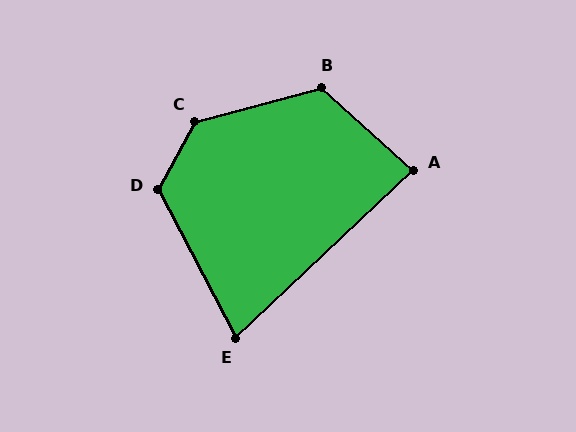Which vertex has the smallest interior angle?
E, at approximately 74 degrees.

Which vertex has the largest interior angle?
C, at approximately 133 degrees.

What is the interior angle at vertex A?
Approximately 86 degrees (approximately right).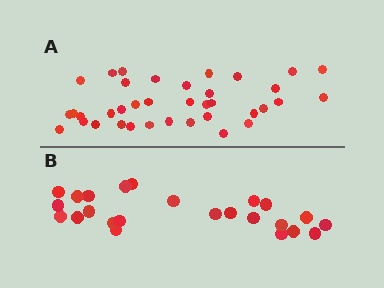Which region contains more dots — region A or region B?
Region A (the top region) has more dots.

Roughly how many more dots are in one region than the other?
Region A has approximately 15 more dots than region B.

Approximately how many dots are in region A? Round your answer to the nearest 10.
About 40 dots. (The exact count is 37, which rounds to 40.)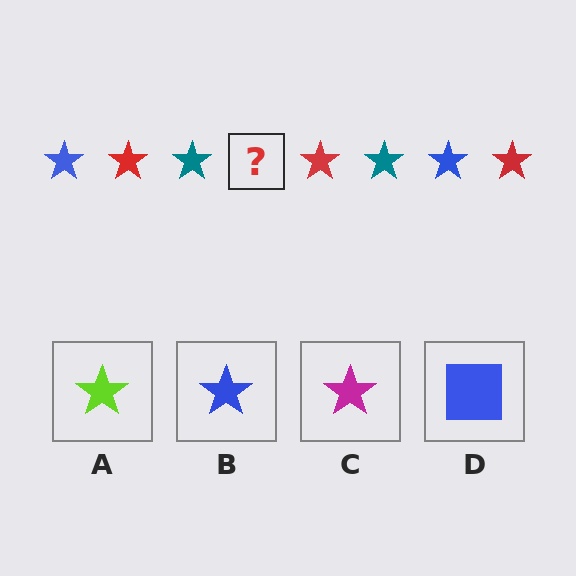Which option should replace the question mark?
Option B.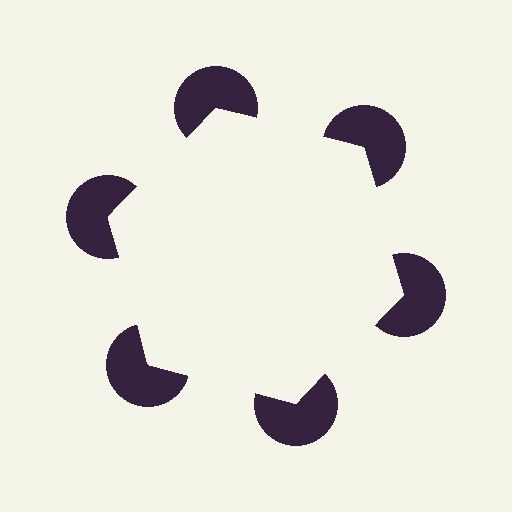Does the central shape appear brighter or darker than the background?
It typically appears slightly brighter than the background, even though no actual brightness change is drawn.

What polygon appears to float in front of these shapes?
An illusory hexagon — its edges are inferred from the aligned wedge cuts in the pac-man discs, not physically drawn.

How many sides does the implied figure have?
6 sides.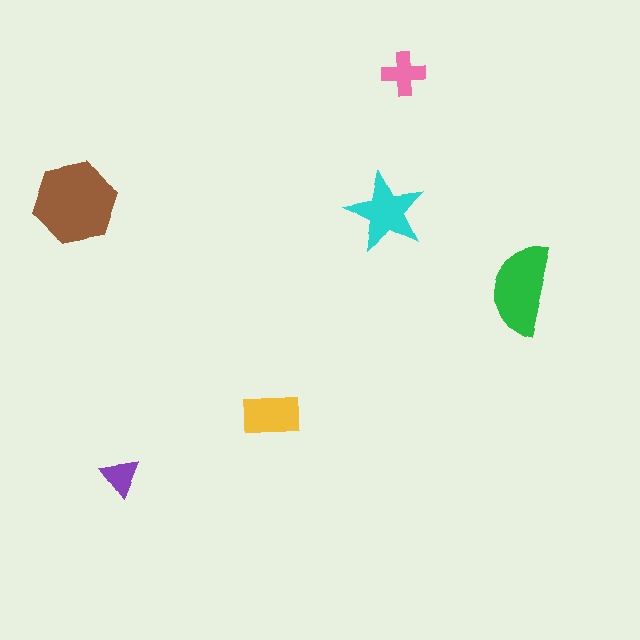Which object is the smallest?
The purple triangle.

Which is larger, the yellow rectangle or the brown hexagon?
The brown hexagon.